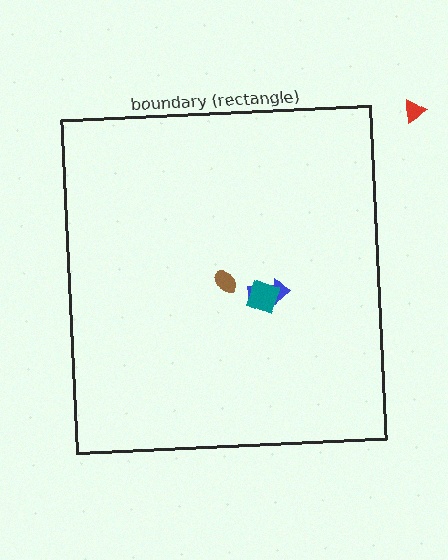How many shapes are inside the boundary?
3 inside, 1 outside.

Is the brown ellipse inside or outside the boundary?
Inside.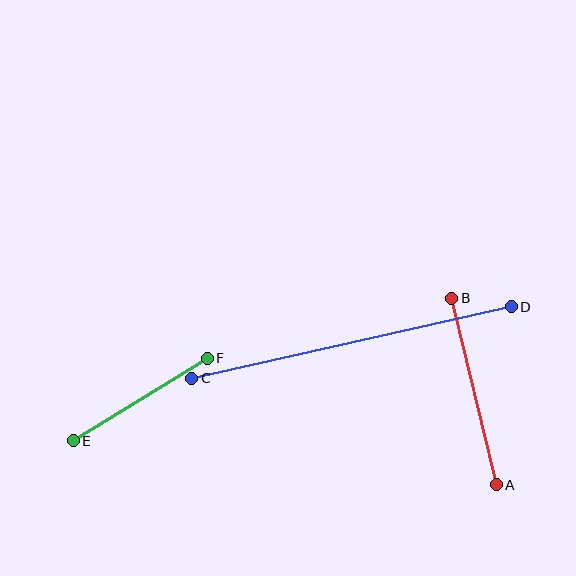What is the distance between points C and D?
The distance is approximately 327 pixels.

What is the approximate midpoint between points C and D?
The midpoint is at approximately (351, 343) pixels.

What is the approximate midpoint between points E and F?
The midpoint is at approximately (140, 399) pixels.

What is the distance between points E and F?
The distance is approximately 157 pixels.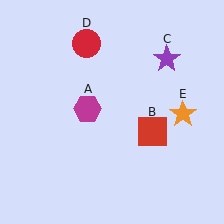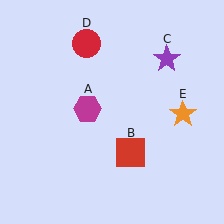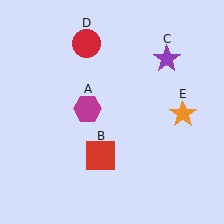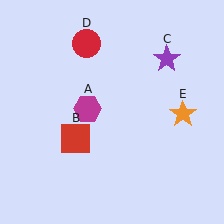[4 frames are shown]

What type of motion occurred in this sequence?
The red square (object B) rotated clockwise around the center of the scene.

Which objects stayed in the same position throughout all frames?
Magenta hexagon (object A) and purple star (object C) and red circle (object D) and orange star (object E) remained stationary.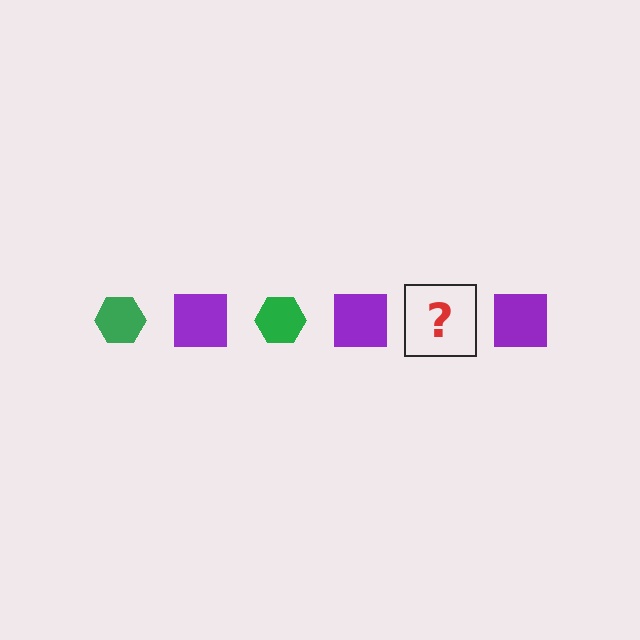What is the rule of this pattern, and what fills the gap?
The rule is that the pattern alternates between green hexagon and purple square. The gap should be filled with a green hexagon.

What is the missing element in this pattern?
The missing element is a green hexagon.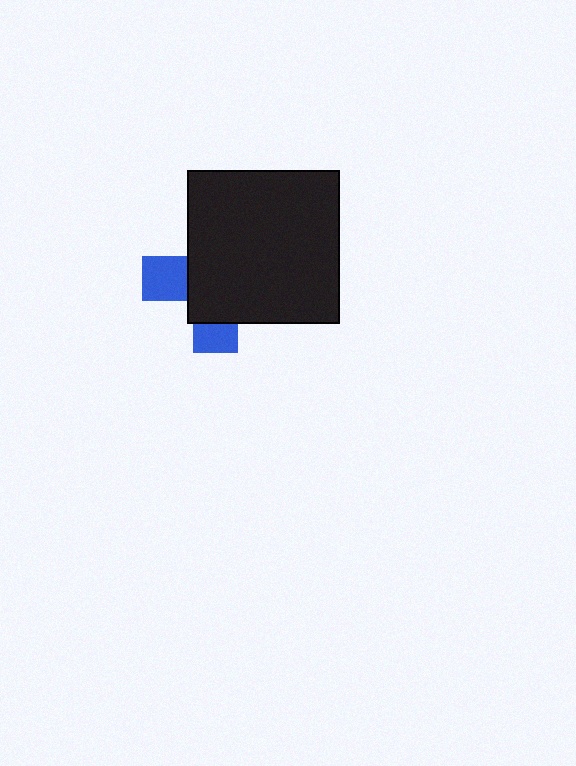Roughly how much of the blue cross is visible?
A small part of it is visible (roughly 30%).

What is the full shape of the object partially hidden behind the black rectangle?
The partially hidden object is a blue cross.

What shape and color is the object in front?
The object in front is a black rectangle.